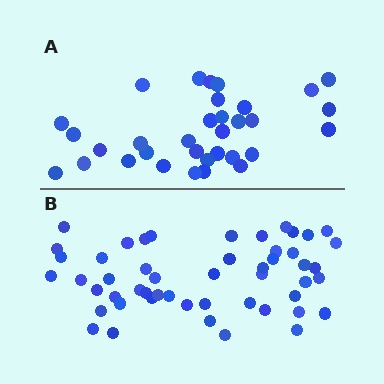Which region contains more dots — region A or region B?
Region B (the bottom region) has more dots.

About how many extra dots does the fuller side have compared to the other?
Region B has approximately 20 more dots than region A.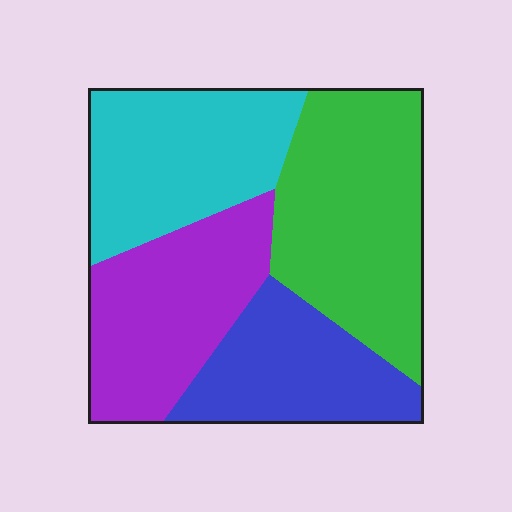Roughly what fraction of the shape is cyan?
Cyan takes up about one quarter (1/4) of the shape.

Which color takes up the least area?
Blue, at roughly 20%.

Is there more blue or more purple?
Purple.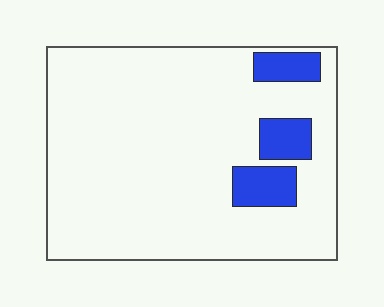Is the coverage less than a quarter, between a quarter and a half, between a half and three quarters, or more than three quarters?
Less than a quarter.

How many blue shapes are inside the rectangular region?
3.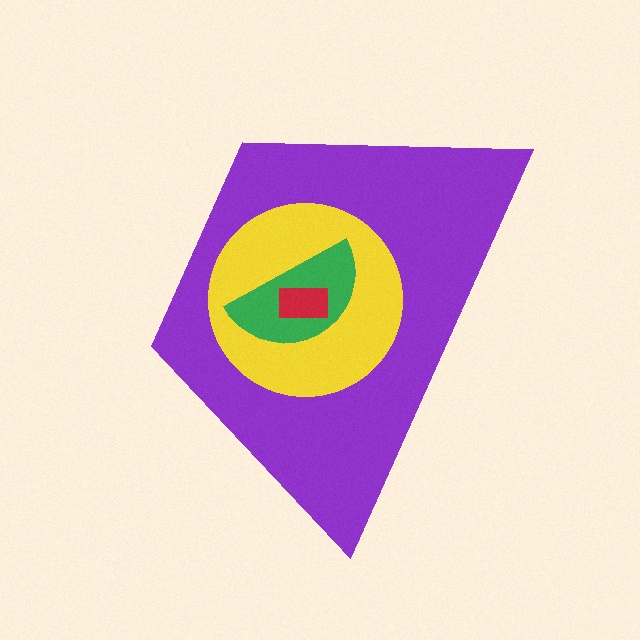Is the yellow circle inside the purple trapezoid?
Yes.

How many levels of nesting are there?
4.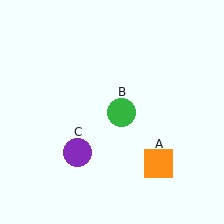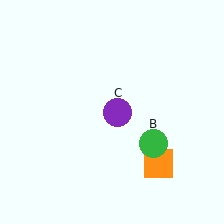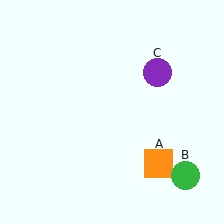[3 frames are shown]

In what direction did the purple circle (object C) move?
The purple circle (object C) moved up and to the right.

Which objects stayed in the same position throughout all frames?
Orange square (object A) remained stationary.